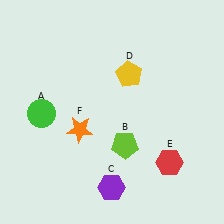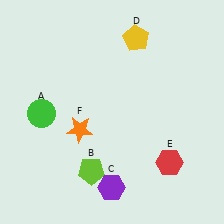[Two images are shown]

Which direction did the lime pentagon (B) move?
The lime pentagon (B) moved left.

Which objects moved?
The objects that moved are: the lime pentagon (B), the yellow pentagon (D).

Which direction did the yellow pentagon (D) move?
The yellow pentagon (D) moved up.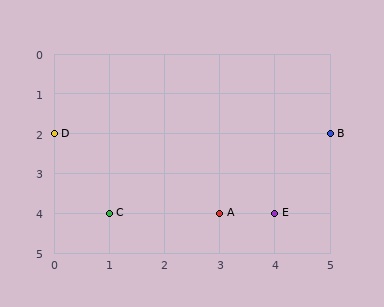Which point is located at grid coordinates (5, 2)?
Point B is at (5, 2).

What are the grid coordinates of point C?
Point C is at grid coordinates (1, 4).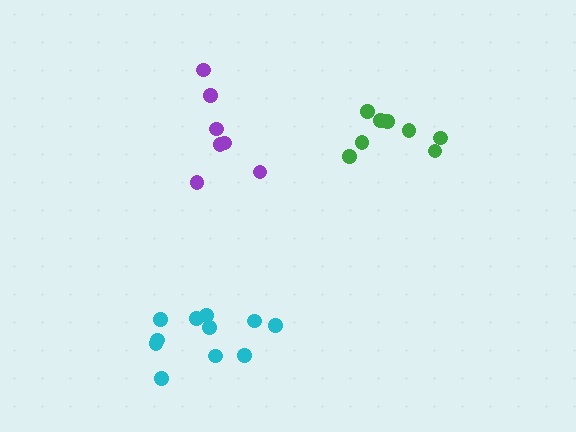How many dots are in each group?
Group 1: 11 dots, Group 2: 7 dots, Group 3: 8 dots (26 total).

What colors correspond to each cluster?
The clusters are colored: cyan, purple, green.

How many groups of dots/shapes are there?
There are 3 groups.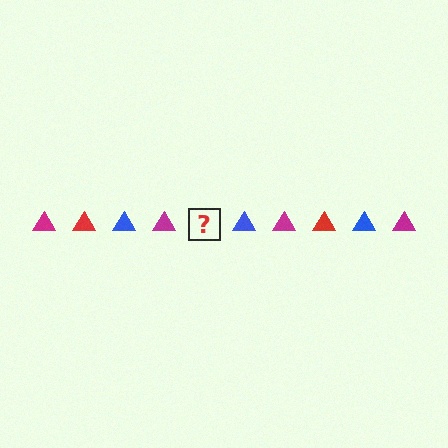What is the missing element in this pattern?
The missing element is a red triangle.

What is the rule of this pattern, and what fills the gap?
The rule is that the pattern cycles through magenta, red, blue triangles. The gap should be filled with a red triangle.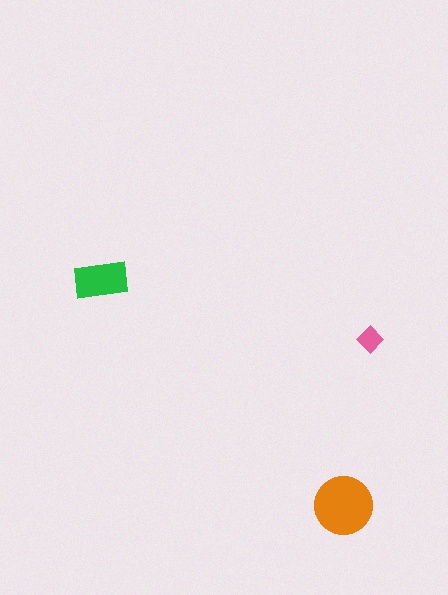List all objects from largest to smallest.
The orange circle, the green rectangle, the pink diamond.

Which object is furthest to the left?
The green rectangle is leftmost.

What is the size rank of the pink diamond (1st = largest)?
3rd.